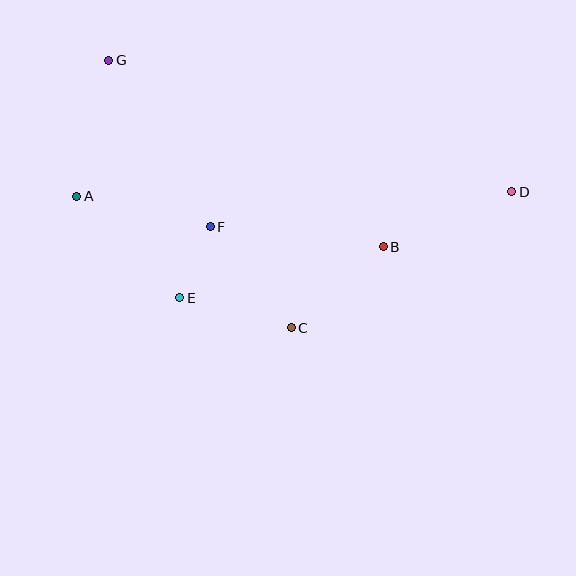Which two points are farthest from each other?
Points A and D are farthest from each other.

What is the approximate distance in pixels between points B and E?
The distance between B and E is approximately 209 pixels.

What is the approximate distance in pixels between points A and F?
The distance between A and F is approximately 136 pixels.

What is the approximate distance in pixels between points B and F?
The distance between B and F is approximately 174 pixels.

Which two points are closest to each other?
Points E and F are closest to each other.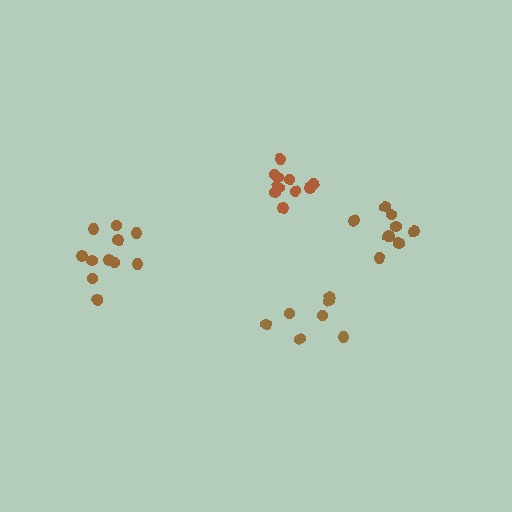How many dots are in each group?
Group 1: 10 dots, Group 2: 7 dots, Group 3: 11 dots, Group 4: 11 dots (39 total).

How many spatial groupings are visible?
There are 4 spatial groupings.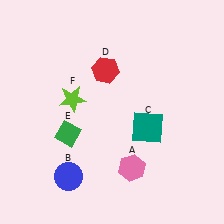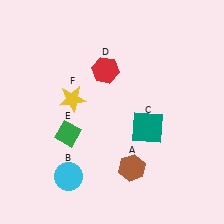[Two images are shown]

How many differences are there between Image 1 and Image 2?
There are 3 differences between the two images.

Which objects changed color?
A changed from pink to brown. B changed from blue to cyan. F changed from lime to yellow.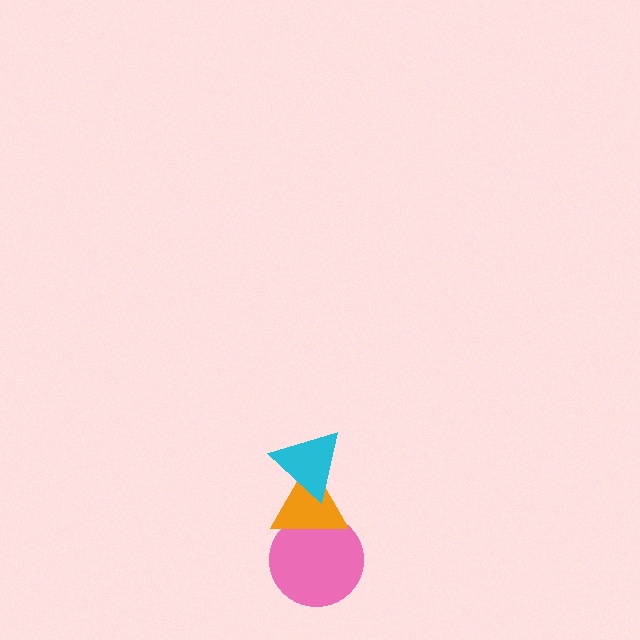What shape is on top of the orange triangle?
The cyan triangle is on top of the orange triangle.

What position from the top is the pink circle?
The pink circle is 3rd from the top.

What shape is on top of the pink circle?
The orange triangle is on top of the pink circle.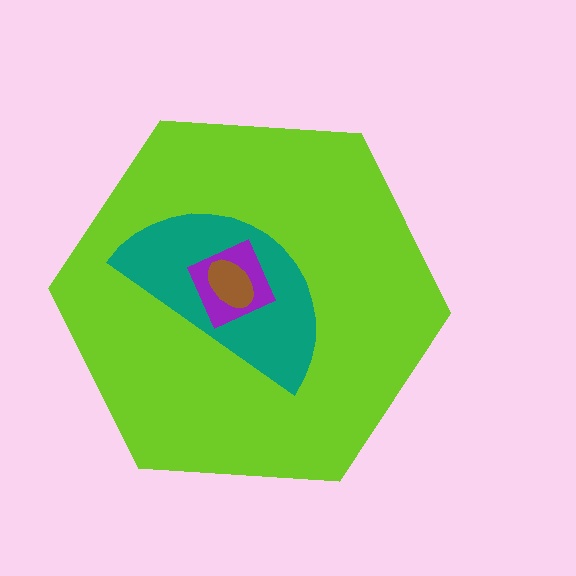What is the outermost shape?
The lime hexagon.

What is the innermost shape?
The brown ellipse.